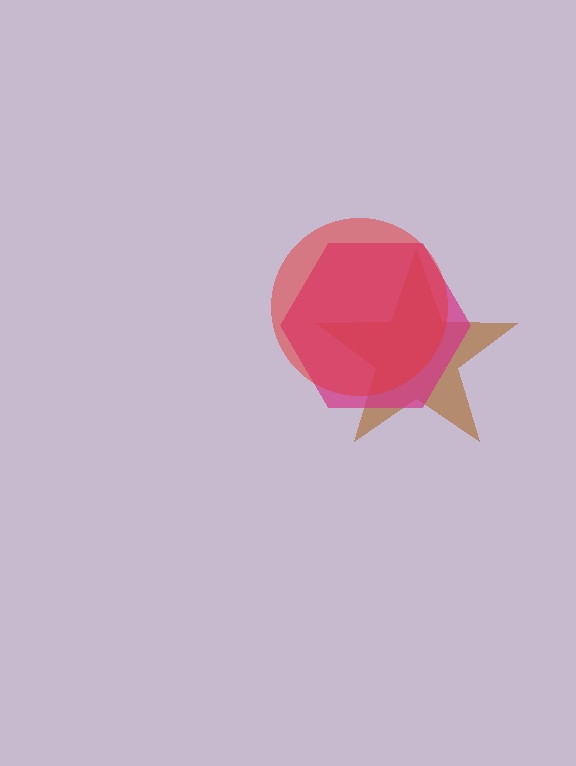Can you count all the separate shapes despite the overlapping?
Yes, there are 3 separate shapes.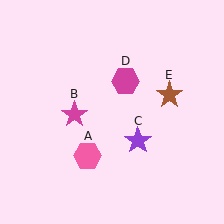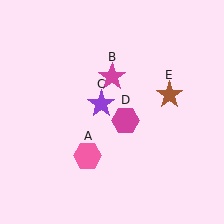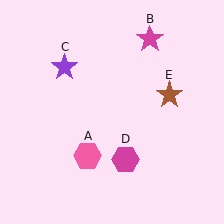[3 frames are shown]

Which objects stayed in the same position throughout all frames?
Pink hexagon (object A) and brown star (object E) remained stationary.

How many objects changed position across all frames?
3 objects changed position: magenta star (object B), purple star (object C), magenta hexagon (object D).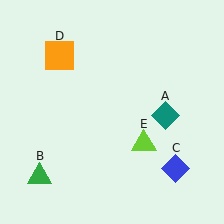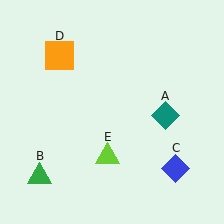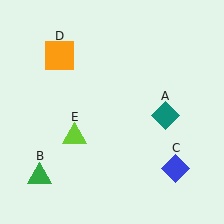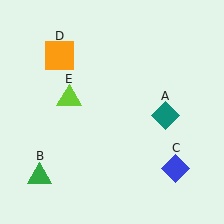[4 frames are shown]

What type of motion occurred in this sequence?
The lime triangle (object E) rotated clockwise around the center of the scene.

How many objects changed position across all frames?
1 object changed position: lime triangle (object E).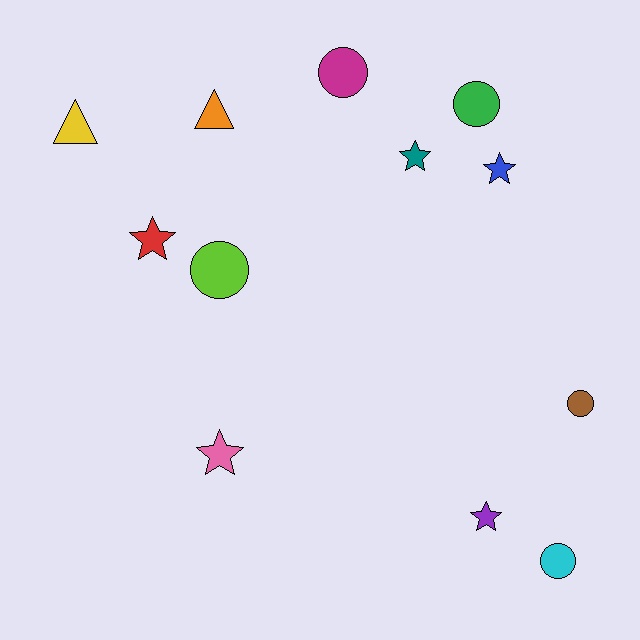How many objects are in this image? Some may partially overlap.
There are 12 objects.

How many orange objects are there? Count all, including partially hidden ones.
There is 1 orange object.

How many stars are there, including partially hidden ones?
There are 5 stars.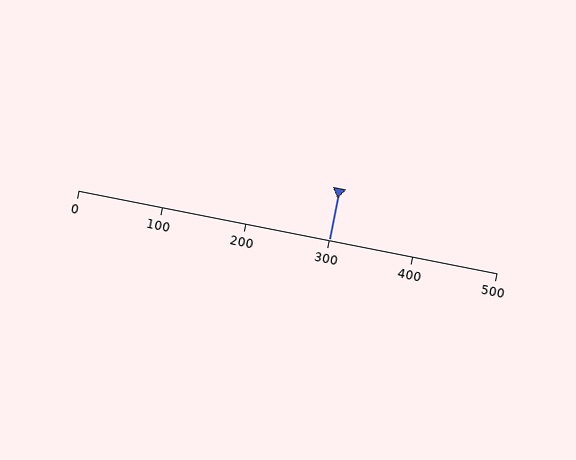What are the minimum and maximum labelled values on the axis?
The axis runs from 0 to 500.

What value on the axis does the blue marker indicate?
The marker indicates approximately 300.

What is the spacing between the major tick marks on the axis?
The major ticks are spaced 100 apart.